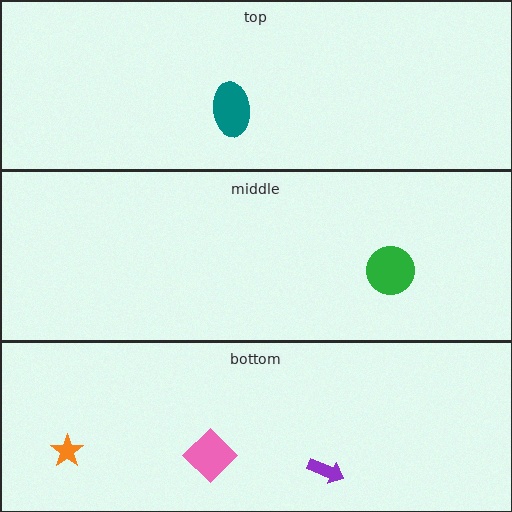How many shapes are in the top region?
1.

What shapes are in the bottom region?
The orange star, the purple arrow, the pink diamond.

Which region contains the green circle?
The middle region.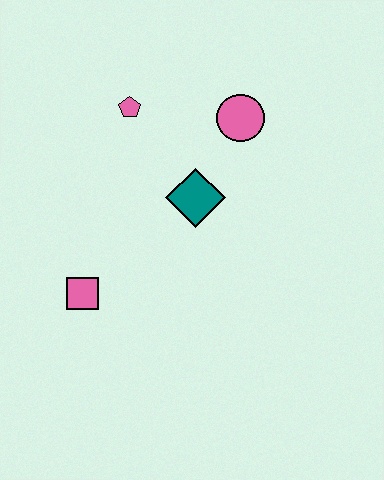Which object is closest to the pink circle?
The teal diamond is closest to the pink circle.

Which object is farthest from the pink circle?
The pink square is farthest from the pink circle.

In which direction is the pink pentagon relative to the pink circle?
The pink pentagon is to the left of the pink circle.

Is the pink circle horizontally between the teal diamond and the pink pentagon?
No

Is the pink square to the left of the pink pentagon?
Yes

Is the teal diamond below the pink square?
No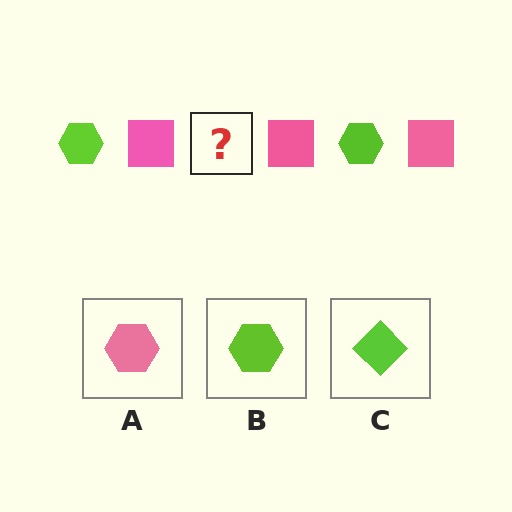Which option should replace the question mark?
Option B.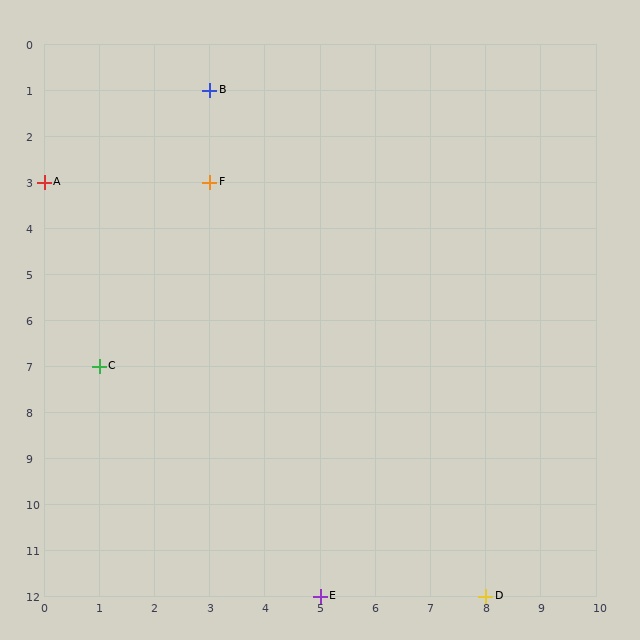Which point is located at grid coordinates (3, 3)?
Point F is at (3, 3).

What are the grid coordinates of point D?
Point D is at grid coordinates (8, 12).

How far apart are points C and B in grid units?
Points C and B are 2 columns and 6 rows apart (about 6.3 grid units diagonally).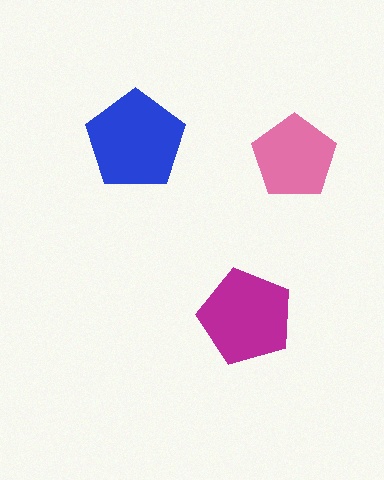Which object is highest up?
The blue pentagon is topmost.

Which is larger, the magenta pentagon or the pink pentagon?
The magenta one.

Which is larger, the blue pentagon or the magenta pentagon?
The blue one.